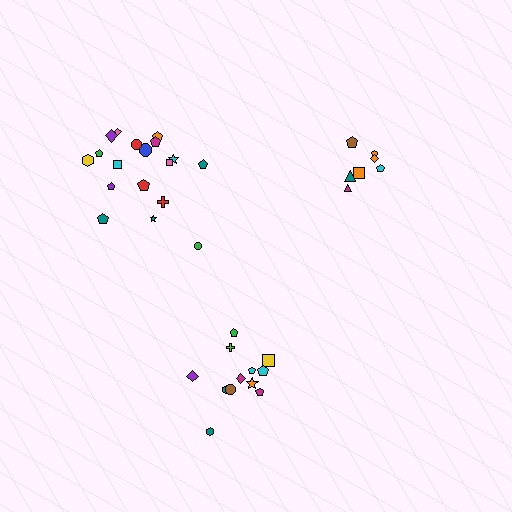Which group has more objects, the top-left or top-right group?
The top-left group.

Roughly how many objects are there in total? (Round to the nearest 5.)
Roughly 35 objects in total.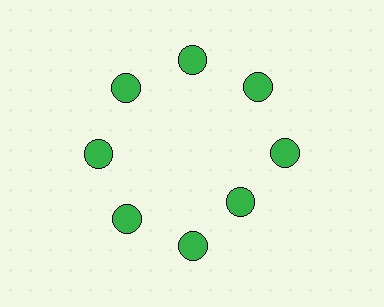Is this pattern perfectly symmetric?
No. The 8 green circles are arranged in a ring, but one element near the 4 o'clock position is pulled inward toward the center, breaking the 8-fold rotational symmetry.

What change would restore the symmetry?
The symmetry would be restored by moving it outward, back onto the ring so that all 8 circles sit at equal angles and equal distance from the center.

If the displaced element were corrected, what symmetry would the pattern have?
It would have 8-fold rotational symmetry — the pattern would map onto itself every 45 degrees.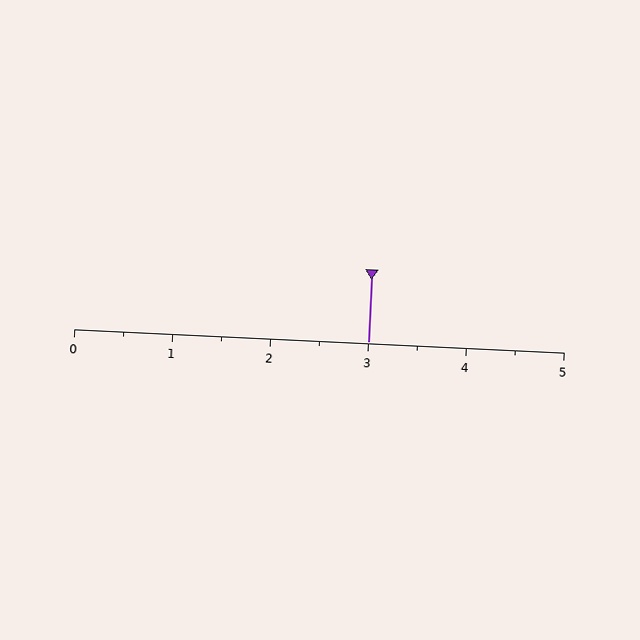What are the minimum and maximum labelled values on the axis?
The axis runs from 0 to 5.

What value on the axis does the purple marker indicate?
The marker indicates approximately 3.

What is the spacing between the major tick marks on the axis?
The major ticks are spaced 1 apart.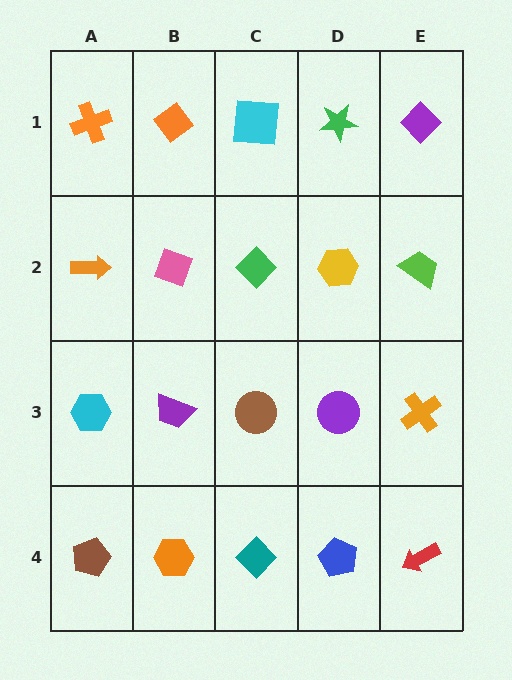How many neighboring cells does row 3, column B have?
4.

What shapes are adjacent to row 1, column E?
A lime trapezoid (row 2, column E), a green star (row 1, column D).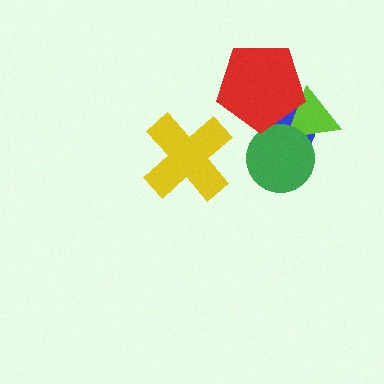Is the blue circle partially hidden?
Yes, it is partially covered by another shape.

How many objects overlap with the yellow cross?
0 objects overlap with the yellow cross.